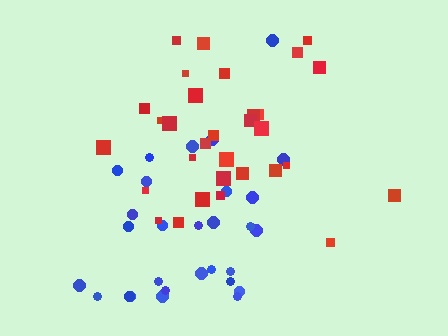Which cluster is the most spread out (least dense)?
Blue.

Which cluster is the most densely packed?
Red.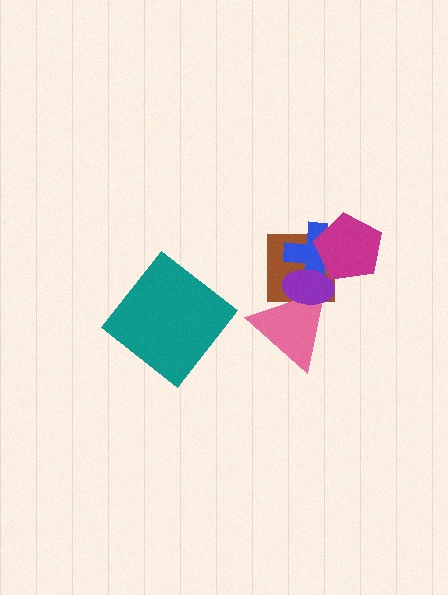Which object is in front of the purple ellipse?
The magenta pentagon is in front of the purple ellipse.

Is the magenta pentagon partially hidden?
No, no other shape covers it.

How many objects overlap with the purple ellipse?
4 objects overlap with the purple ellipse.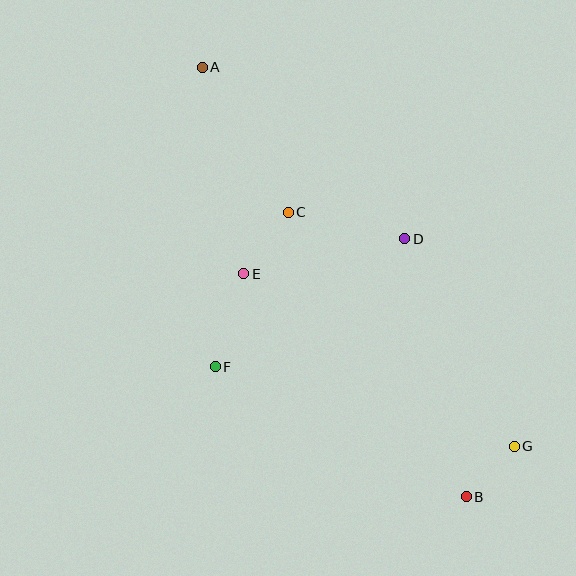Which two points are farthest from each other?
Points A and B are farthest from each other.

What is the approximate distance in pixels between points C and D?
The distance between C and D is approximately 119 pixels.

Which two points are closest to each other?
Points B and G are closest to each other.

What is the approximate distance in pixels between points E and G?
The distance between E and G is approximately 321 pixels.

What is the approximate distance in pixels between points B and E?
The distance between B and E is approximately 315 pixels.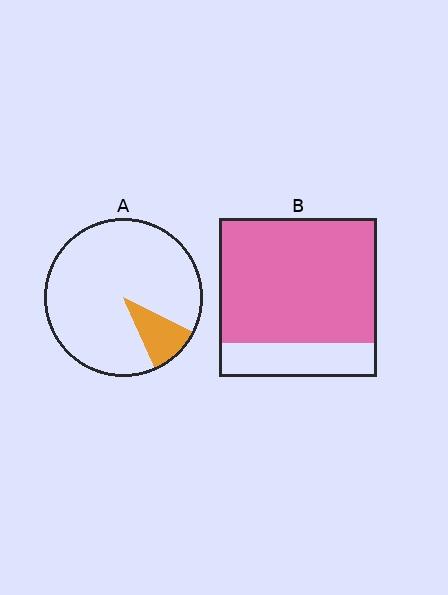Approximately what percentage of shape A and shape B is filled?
A is approximately 10% and B is approximately 80%.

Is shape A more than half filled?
No.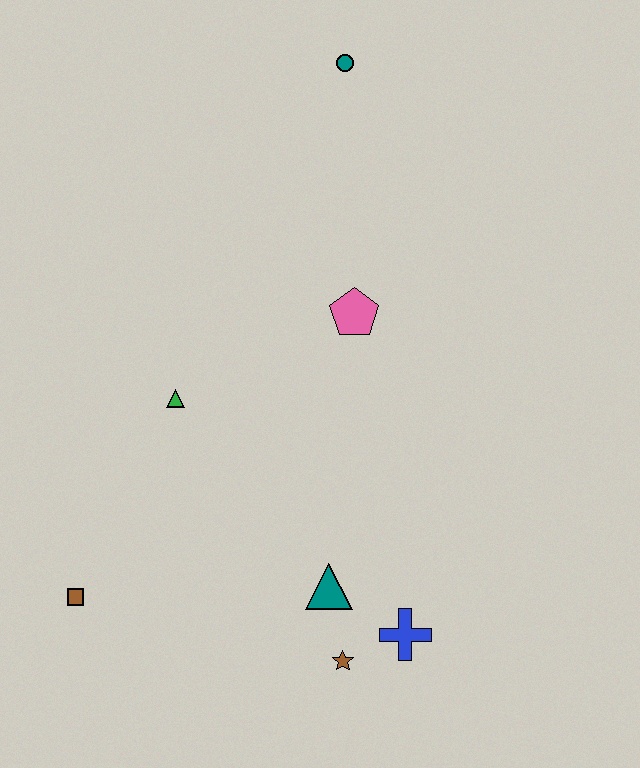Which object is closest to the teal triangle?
The brown star is closest to the teal triangle.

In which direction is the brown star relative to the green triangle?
The brown star is below the green triangle.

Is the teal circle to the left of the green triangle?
No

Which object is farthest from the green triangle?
The teal circle is farthest from the green triangle.